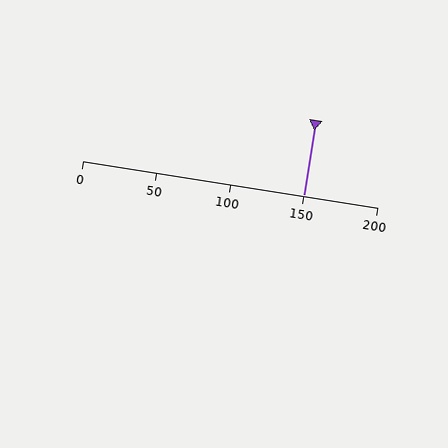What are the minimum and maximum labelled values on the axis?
The axis runs from 0 to 200.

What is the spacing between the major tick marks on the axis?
The major ticks are spaced 50 apart.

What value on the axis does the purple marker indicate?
The marker indicates approximately 150.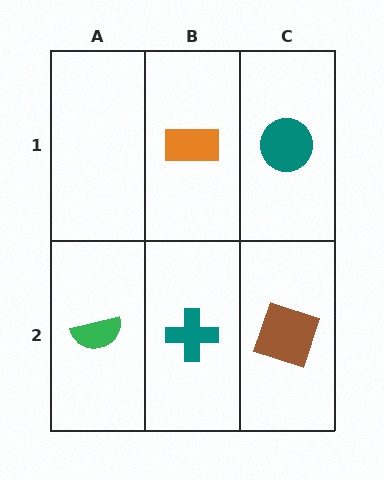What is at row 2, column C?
A brown square.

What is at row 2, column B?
A teal cross.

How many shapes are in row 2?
3 shapes.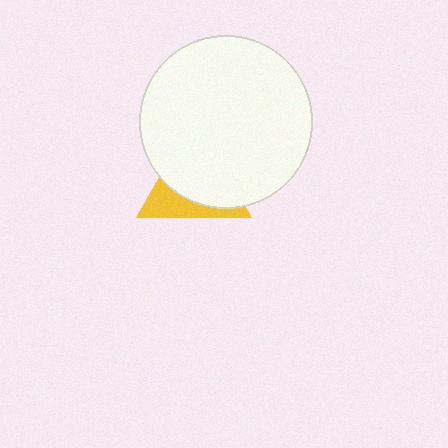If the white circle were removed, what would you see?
You would see the complete yellow triangle.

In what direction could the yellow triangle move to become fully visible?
The yellow triangle could move down. That would shift it out from behind the white circle entirely.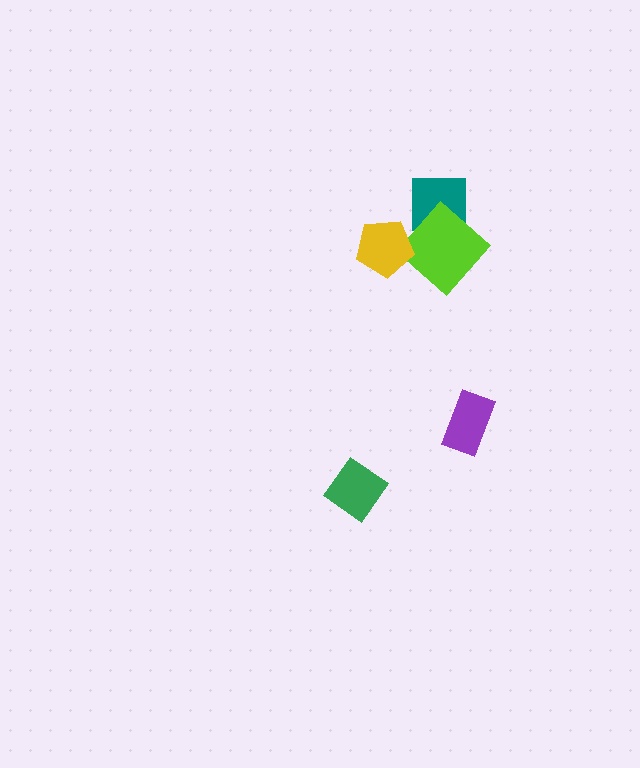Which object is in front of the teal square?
The lime diamond is in front of the teal square.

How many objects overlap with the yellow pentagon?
1 object overlaps with the yellow pentagon.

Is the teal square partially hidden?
Yes, it is partially covered by another shape.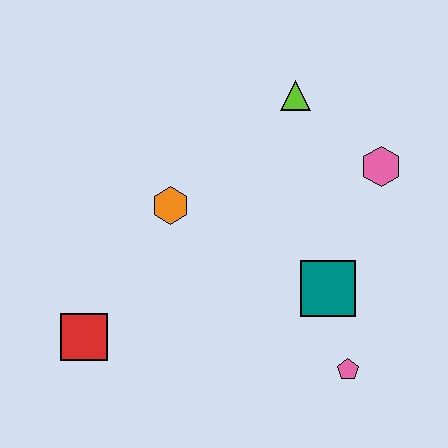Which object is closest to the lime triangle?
The pink hexagon is closest to the lime triangle.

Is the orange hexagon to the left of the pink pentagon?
Yes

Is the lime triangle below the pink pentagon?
No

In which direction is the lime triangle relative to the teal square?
The lime triangle is above the teal square.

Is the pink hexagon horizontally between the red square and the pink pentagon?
No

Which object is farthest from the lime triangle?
The red square is farthest from the lime triangle.